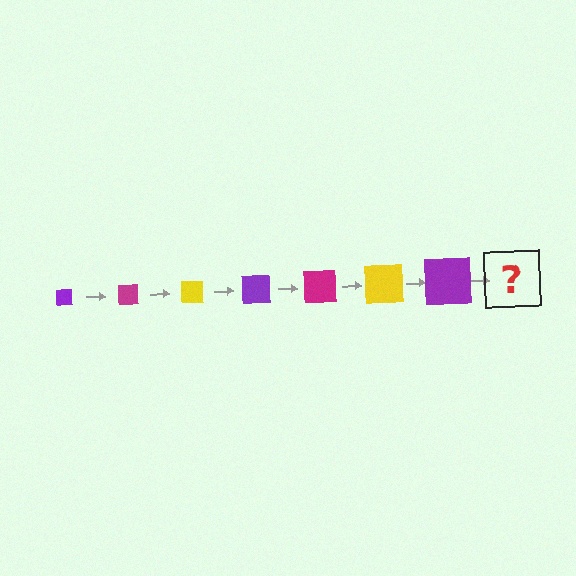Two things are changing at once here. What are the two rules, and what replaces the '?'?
The two rules are that the square grows larger each step and the color cycles through purple, magenta, and yellow. The '?' should be a magenta square, larger than the previous one.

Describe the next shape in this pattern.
It should be a magenta square, larger than the previous one.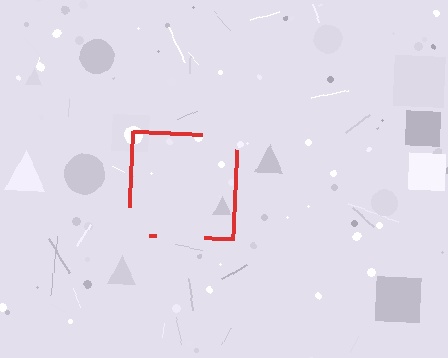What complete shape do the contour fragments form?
The contour fragments form a square.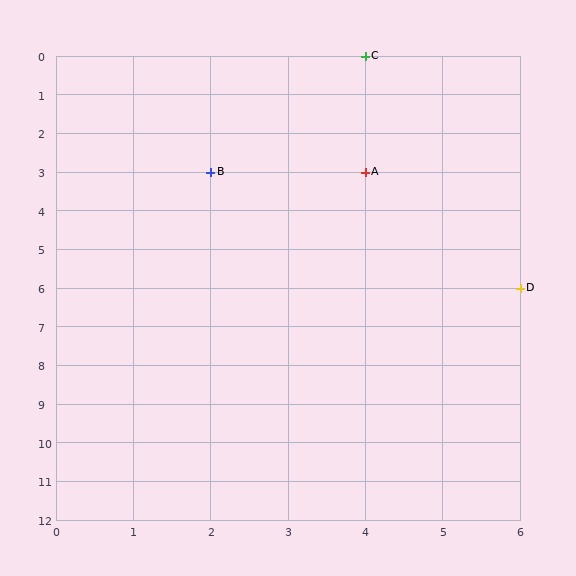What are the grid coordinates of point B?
Point B is at grid coordinates (2, 3).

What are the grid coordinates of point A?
Point A is at grid coordinates (4, 3).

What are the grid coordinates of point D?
Point D is at grid coordinates (6, 6).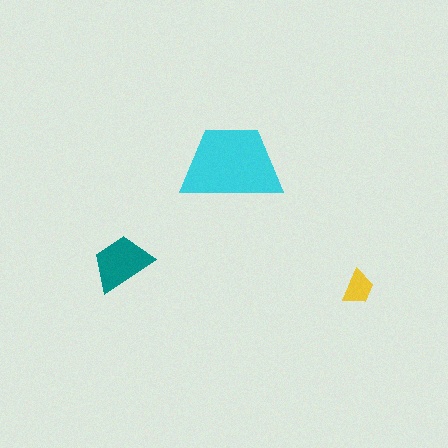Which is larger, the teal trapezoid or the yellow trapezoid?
The teal one.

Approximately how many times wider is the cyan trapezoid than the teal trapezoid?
About 1.5 times wider.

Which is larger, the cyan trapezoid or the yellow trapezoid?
The cyan one.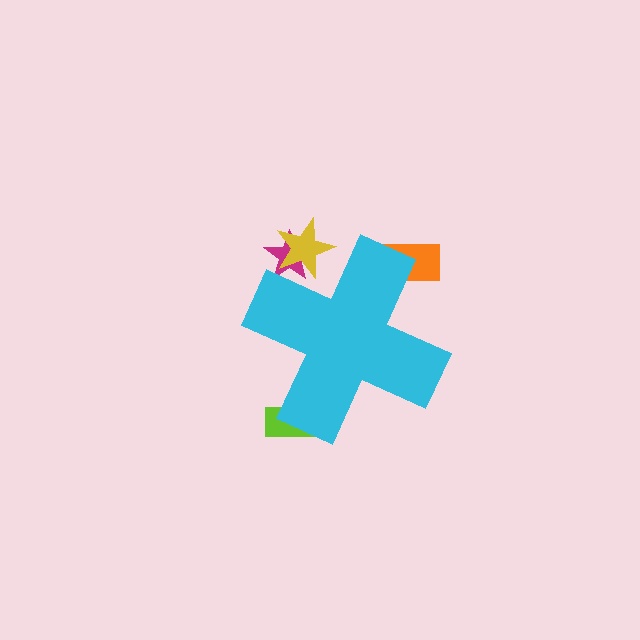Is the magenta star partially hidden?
Yes, the magenta star is partially hidden behind the cyan cross.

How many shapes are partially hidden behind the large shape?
4 shapes are partially hidden.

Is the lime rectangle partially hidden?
Yes, the lime rectangle is partially hidden behind the cyan cross.